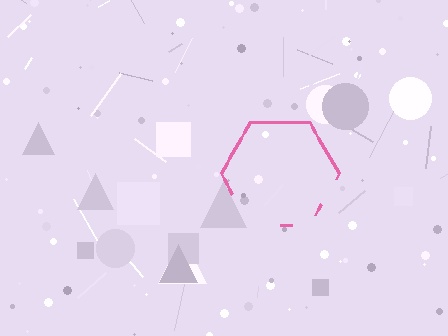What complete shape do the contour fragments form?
The contour fragments form a hexagon.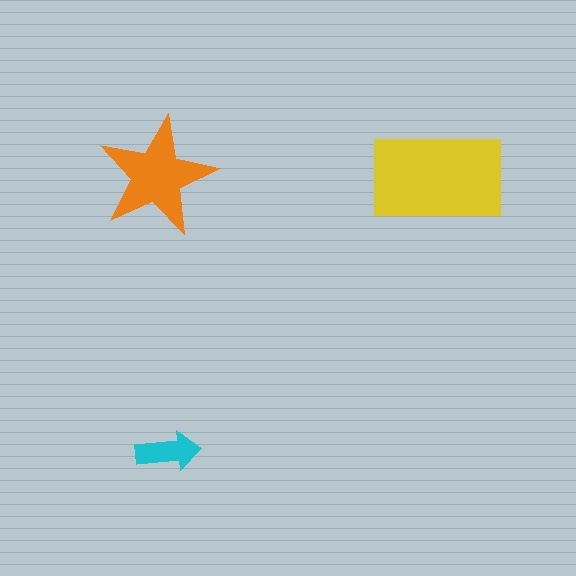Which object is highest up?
The orange star is topmost.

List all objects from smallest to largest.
The cyan arrow, the orange star, the yellow rectangle.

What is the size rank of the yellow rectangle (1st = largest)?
1st.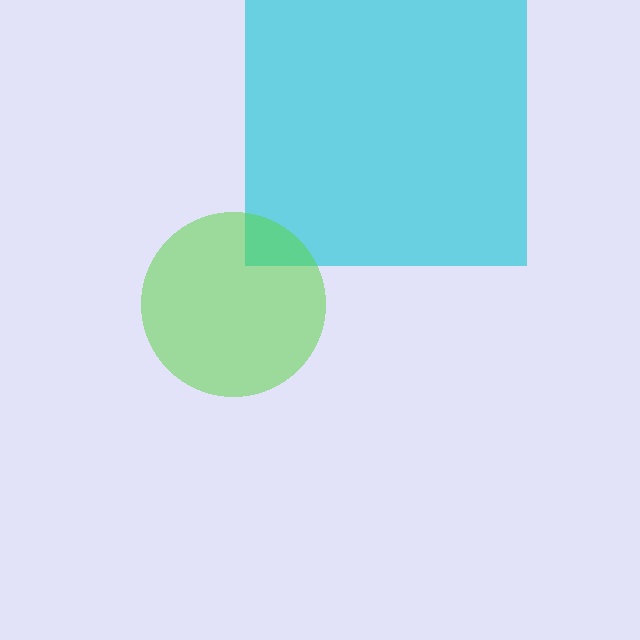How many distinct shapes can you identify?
There are 2 distinct shapes: a cyan square, a lime circle.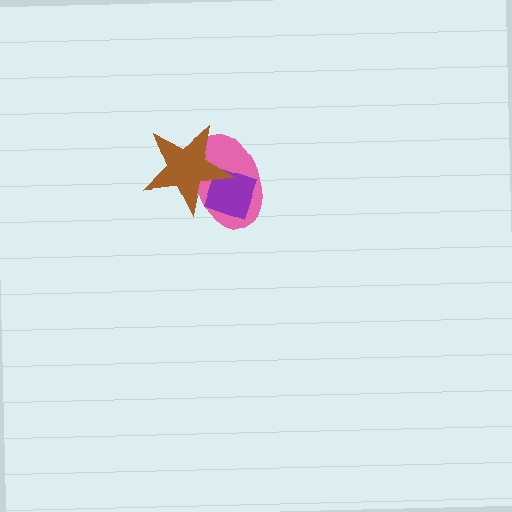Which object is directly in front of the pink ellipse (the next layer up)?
The purple diamond is directly in front of the pink ellipse.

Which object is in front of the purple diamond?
The brown star is in front of the purple diamond.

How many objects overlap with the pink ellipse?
2 objects overlap with the pink ellipse.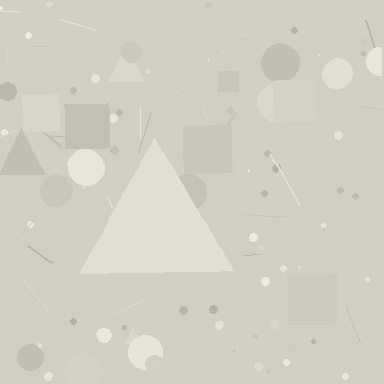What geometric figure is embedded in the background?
A triangle is embedded in the background.